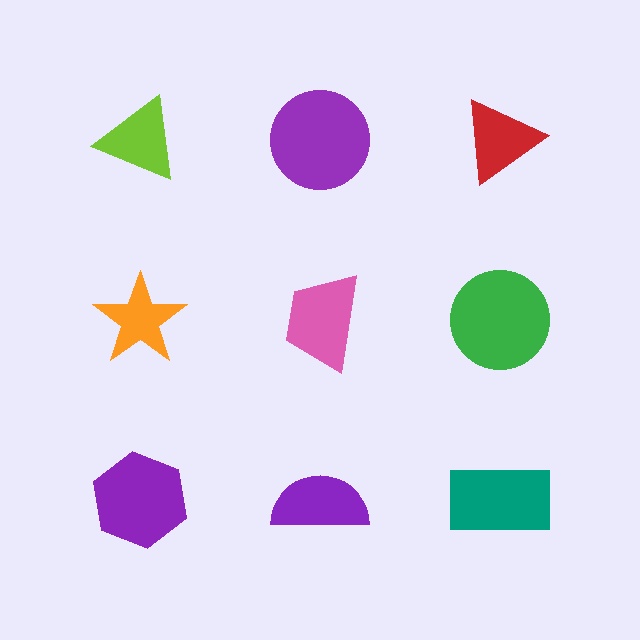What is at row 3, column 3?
A teal rectangle.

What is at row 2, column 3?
A green circle.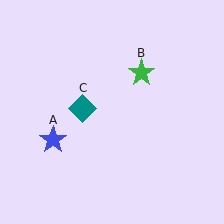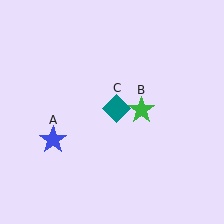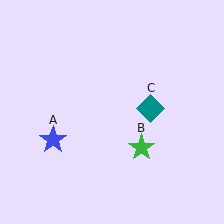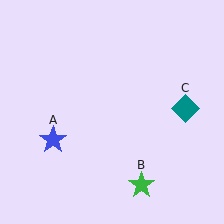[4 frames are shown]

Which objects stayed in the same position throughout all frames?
Blue star (object A) remained stationary.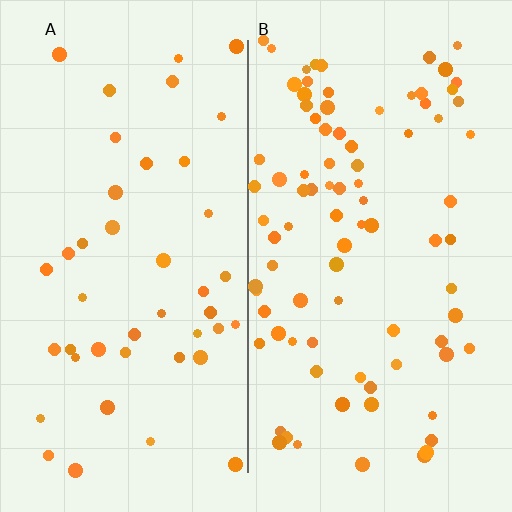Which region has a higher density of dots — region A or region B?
B (the right).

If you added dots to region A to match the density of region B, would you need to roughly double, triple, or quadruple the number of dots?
Approximately double.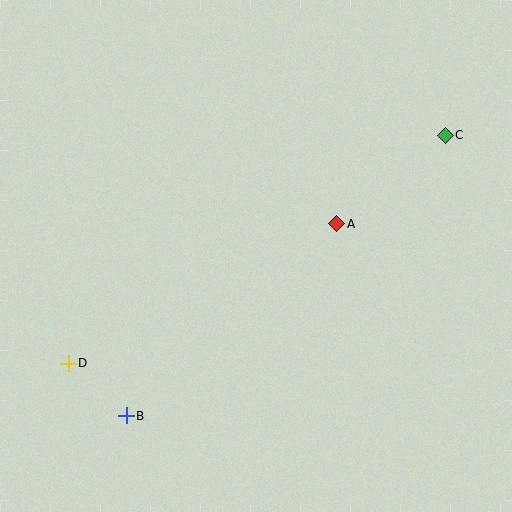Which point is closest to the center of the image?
Point A at (337, 224) is closest to the center.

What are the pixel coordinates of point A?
Point A is at (337, 224).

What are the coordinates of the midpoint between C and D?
The midpoint between C and D is at (257, 249).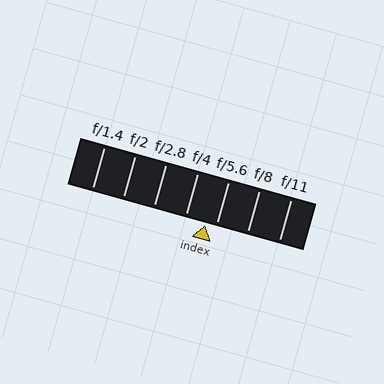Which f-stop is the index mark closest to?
The index mark is closest to f/5.6.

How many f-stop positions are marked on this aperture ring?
There are 7 f-stop positions marked.